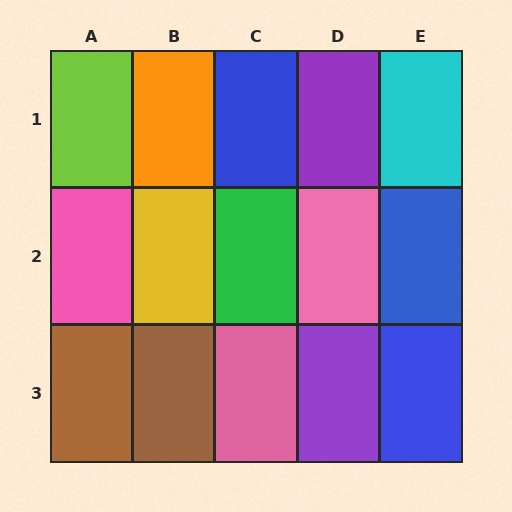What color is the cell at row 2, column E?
Blue.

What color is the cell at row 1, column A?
Lime.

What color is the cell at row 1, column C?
Blue.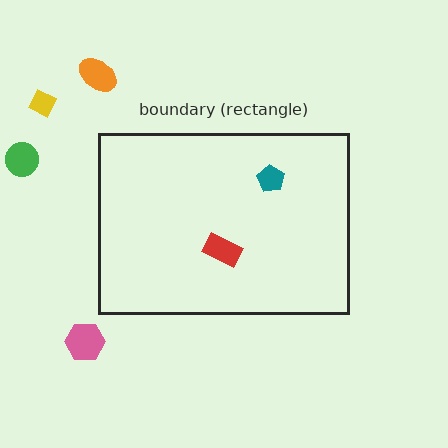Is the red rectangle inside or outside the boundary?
Inside.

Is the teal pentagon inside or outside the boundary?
Inside.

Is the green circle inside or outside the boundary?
Outside.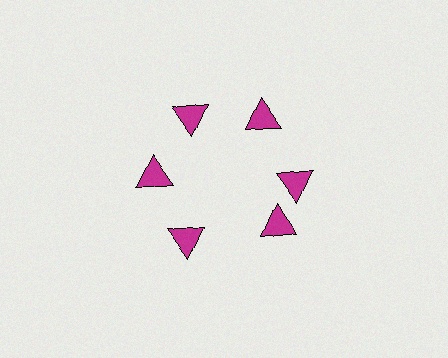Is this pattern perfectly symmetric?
No. The 6 magenta triangles are arranged in a ring, but one element near the 5 o'clock position is rotated out of alignment along the ring, breaking the 6-fold rotational symmetry.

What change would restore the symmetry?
The symmetry would be restored by rotating it back into even spacing with its neighbors so that all 6 triangles sit at equal angles and equal distance from the center.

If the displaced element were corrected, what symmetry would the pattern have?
It would have 6-fold rotational symmetry — the pattern would map onto itself every 60 degrees.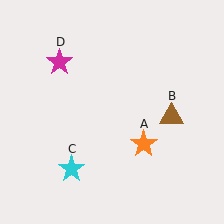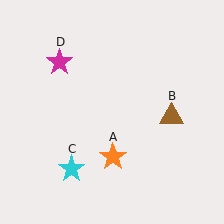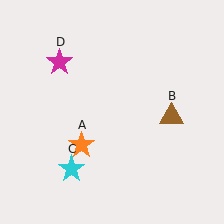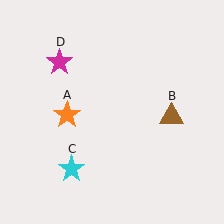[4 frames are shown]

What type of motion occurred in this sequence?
The orange star (object A) rotated clockwise around the center of the scene.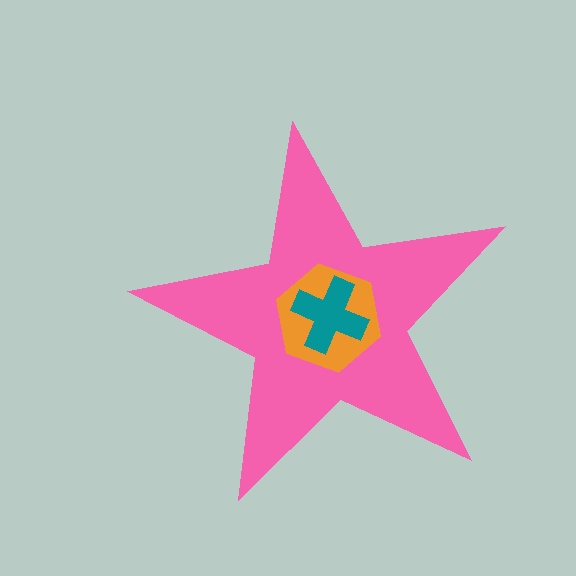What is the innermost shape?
The teal cross.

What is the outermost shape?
The pink star.